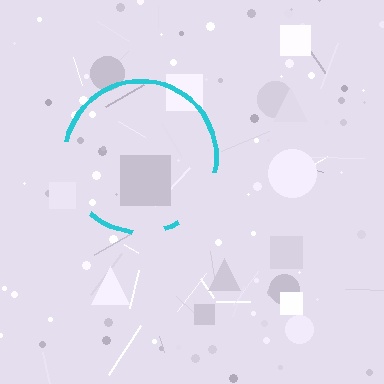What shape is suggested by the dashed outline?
The dashed outline suggests a circle.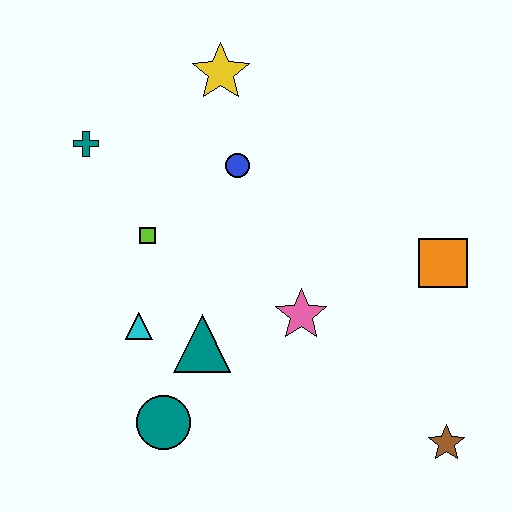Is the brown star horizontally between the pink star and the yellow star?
No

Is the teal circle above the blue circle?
No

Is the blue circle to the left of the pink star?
Yes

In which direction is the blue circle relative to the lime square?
The blue circle is to the right of the lime square.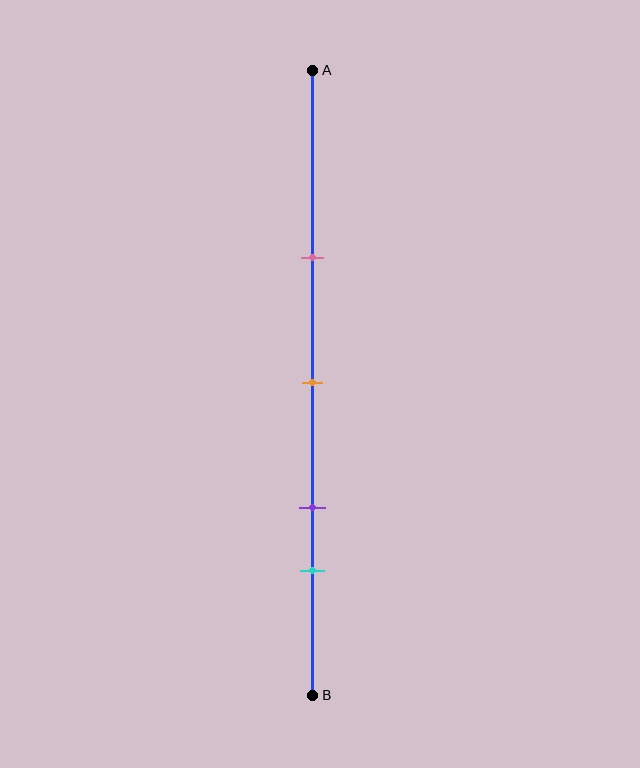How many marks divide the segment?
There are 4 marks dividing the segment.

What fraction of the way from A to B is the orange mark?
The orange mark is approximately 50% (0.5) of the way from A to B.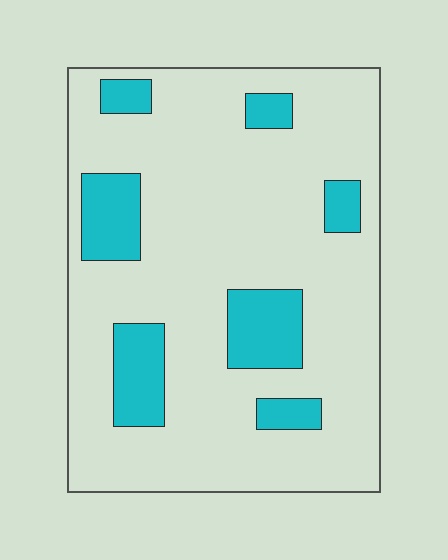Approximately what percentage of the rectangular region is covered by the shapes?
Approximately 20%.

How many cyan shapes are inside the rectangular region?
7.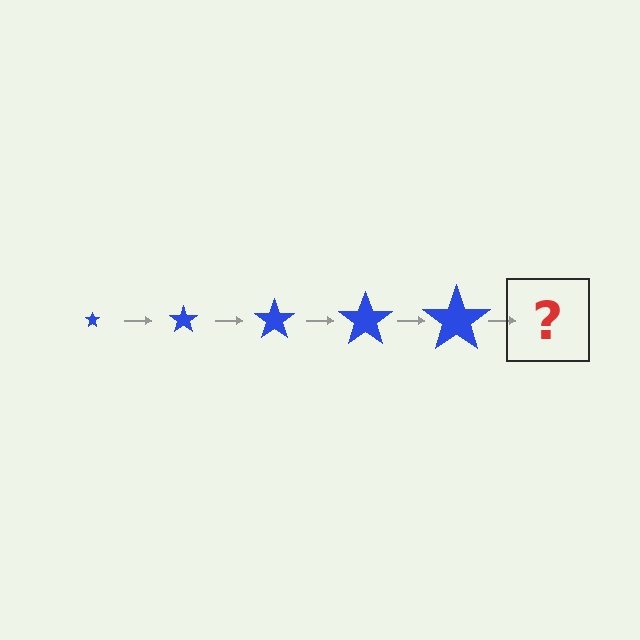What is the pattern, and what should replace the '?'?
The pattern is that the star gets progressively larger each step. The '?' should be a blue star, larger than the previous one.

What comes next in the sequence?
The next element should be a blue star, larger than the previous one.